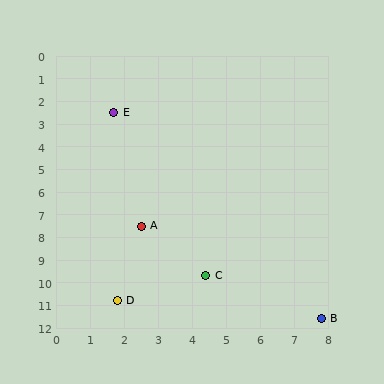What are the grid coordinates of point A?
Point A is at approximately (2.5, 7.5).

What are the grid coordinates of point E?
Point E is at approximately (1.7, 2.5).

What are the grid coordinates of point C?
Point C is at approximately (4.4, 9.7).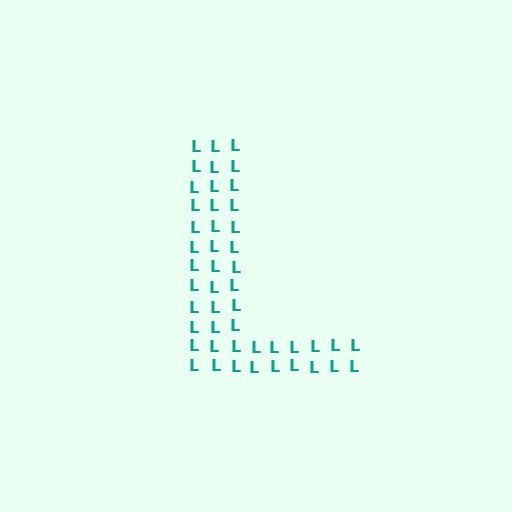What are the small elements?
The small elements are letter L's.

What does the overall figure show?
The overall figure shows the letter L.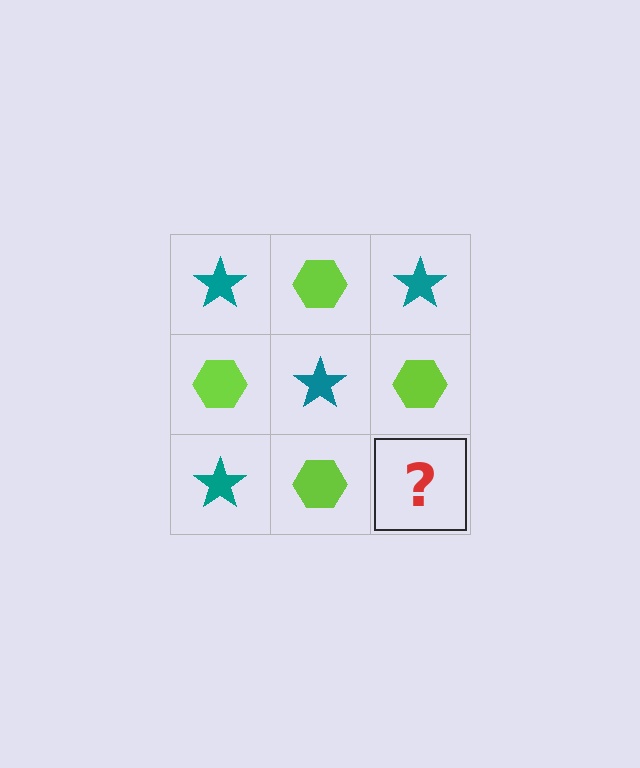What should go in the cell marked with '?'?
The missing cell should contain a teal star.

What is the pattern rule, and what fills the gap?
The rule is that it alternates teal star and lime hexagon in a checkerboard pattern. The gap should be filled with a teal star.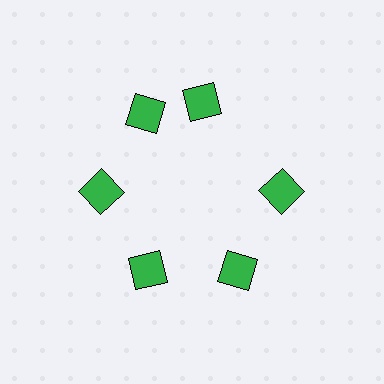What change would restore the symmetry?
The symmetry would be restored by rotating it back into even spacing with its neighbors so that all 6 diamonds sit at equal angles and equal distance from the center.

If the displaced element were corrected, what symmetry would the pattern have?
It would have 6-fold rotational symmetry — the pattern would map onto itself every 60 degrees.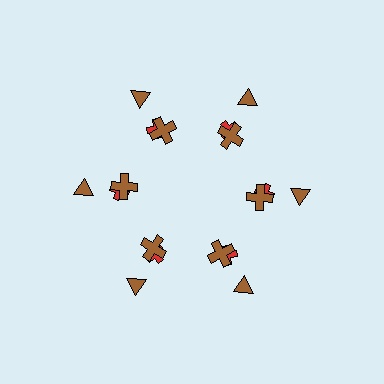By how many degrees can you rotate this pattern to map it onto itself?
The pattern maps onto itself every 60 degrees of rotation.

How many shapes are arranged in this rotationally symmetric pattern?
There are 18 shapes, arranged in 6 groups of 3.